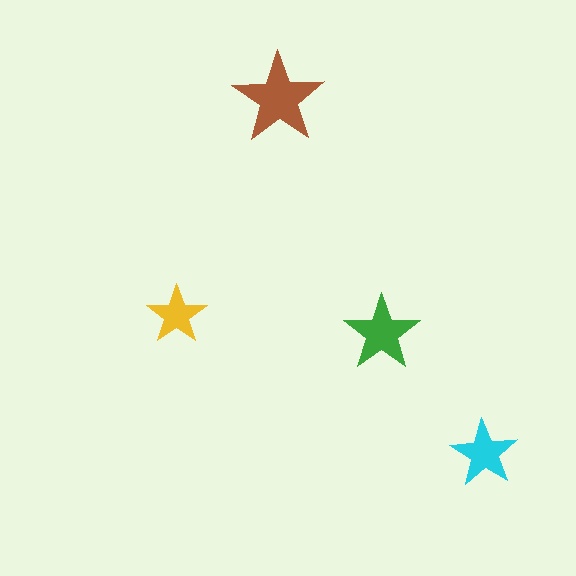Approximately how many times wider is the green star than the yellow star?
About 1.5 times wider.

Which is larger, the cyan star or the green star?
The green one.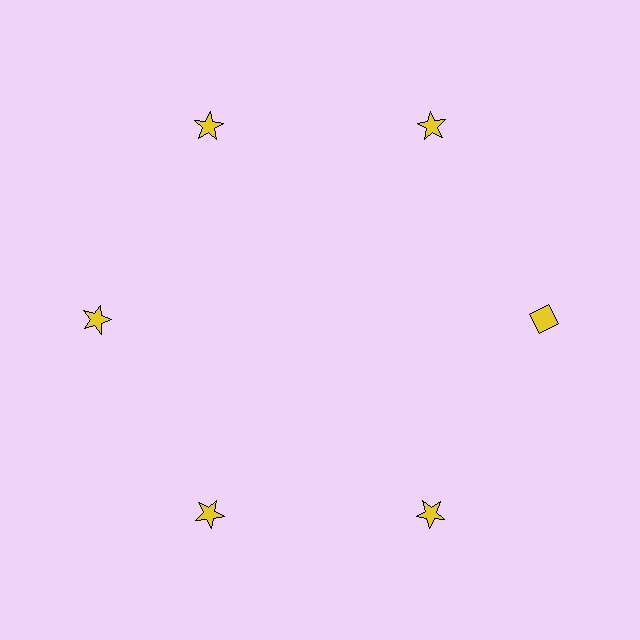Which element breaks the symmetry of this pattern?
The yellow diamond at roughly the 3 o'clock position breaks the symmetry. All other shapes are yellow stars.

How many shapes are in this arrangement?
There are 6 shapes arranged in a ring pattern.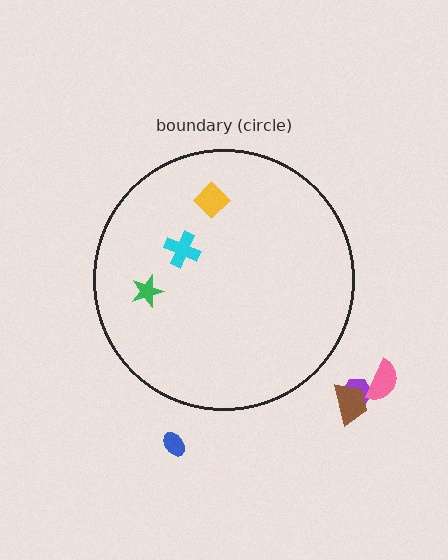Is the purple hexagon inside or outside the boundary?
Outside.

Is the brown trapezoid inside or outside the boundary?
Outside.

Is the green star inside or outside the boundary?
Inside.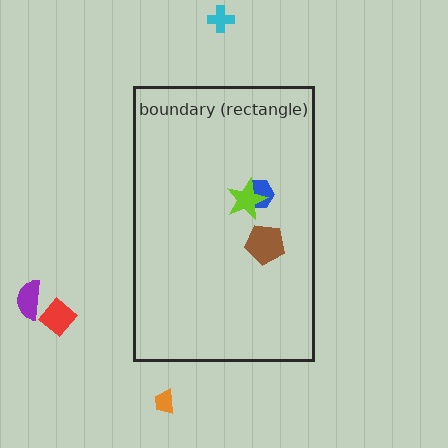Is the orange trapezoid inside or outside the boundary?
Outside.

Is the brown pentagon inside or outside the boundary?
Inside.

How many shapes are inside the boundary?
3 inside, 4 outside.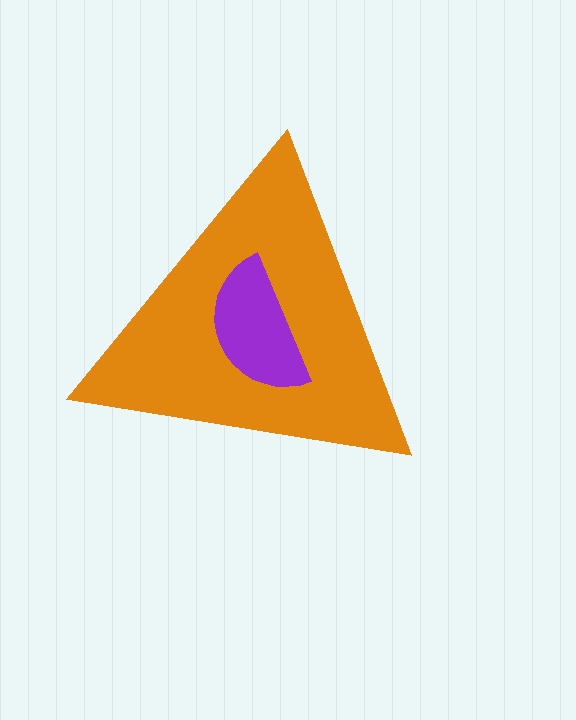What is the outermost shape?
The orange triangle.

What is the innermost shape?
The purple semicircle.